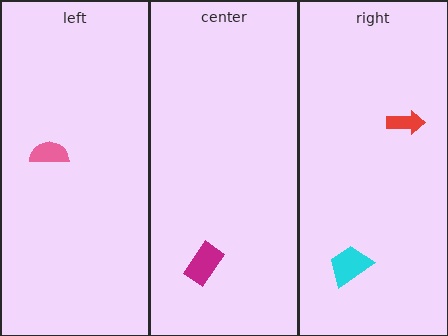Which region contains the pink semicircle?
The left region.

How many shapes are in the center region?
1.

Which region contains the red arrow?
The right region.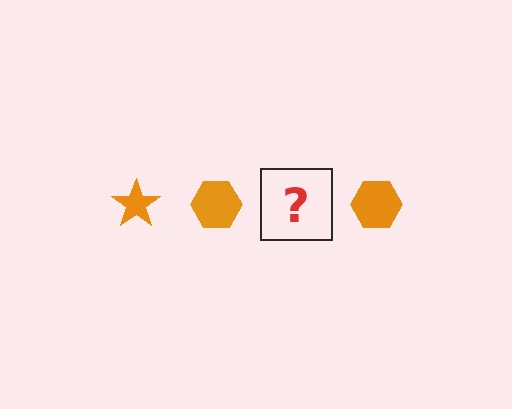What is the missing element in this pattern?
The missing element is an orange star.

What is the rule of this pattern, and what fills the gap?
The rule is that the pattern cycles through star, hexagon shapes in orange. The gap should be filled with an orange star.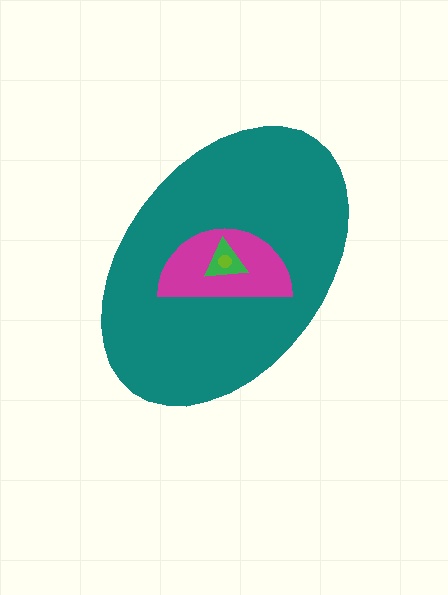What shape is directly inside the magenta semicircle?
The green triangle.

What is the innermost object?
The lime circle.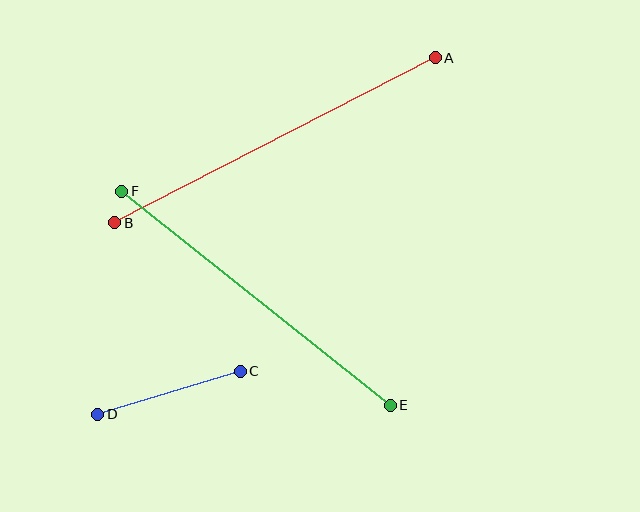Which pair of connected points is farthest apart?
Points A and B are farthest apart.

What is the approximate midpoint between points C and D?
The midpoint is at approximately (169, 393) pixels.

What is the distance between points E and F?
The distance is approximately 343 pixels.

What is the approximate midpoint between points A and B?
The midpoint is at approximately (275, 140) pixels.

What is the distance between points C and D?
The distance is approximately 149 pixels.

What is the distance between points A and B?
The distance is approximately 360 pixels.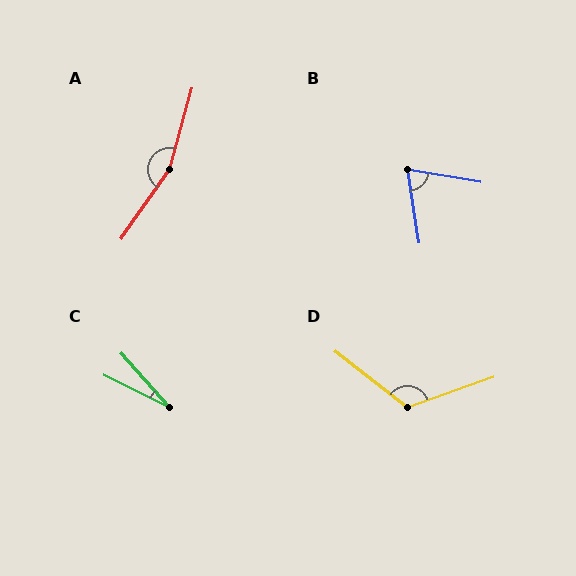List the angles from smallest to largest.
C (22°), B (72°), D (123°), A (160°).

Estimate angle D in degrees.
Approximately 123 degrees.